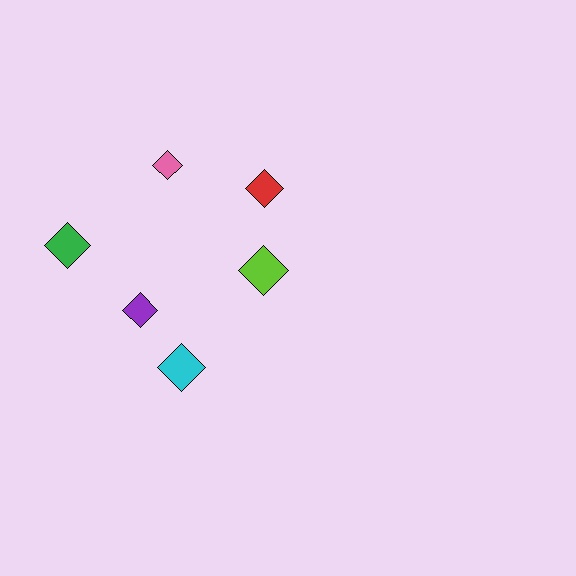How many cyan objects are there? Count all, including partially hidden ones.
There is 1 cyan object.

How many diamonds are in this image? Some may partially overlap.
There are 6 diamonds.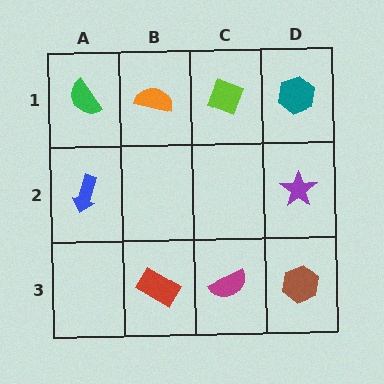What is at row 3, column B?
A red rectangle.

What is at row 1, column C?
A lime diamond.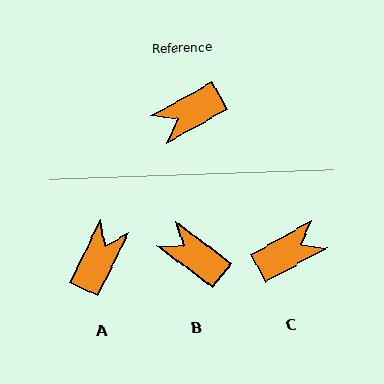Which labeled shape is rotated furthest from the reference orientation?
C, about 179 degrees away.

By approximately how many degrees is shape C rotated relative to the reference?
Approximately 179 degrees counter-clockwise.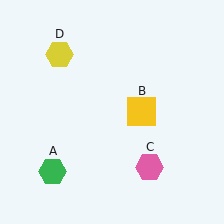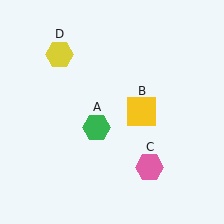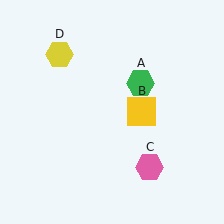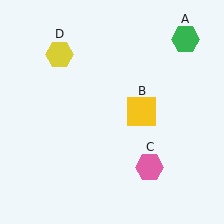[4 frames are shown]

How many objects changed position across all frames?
1 object changed position: green hexagon (object A).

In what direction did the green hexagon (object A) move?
The green hexagon (object A) moved up and to the right.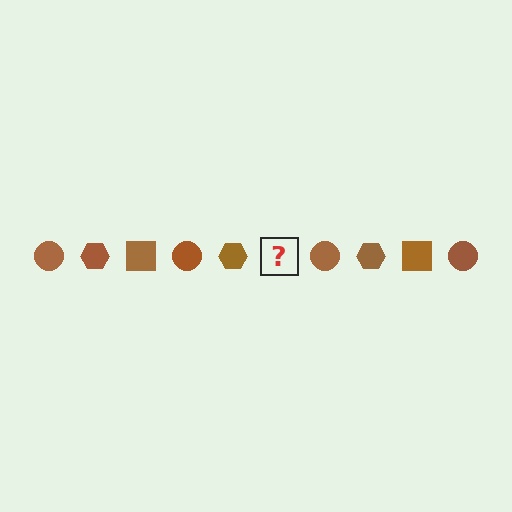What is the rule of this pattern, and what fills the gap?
The rule is that the pattern cycles through circle, hexagon, square shapes in brown. The gap should be filled with a brown square.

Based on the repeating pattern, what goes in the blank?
The blank should be a brown square.